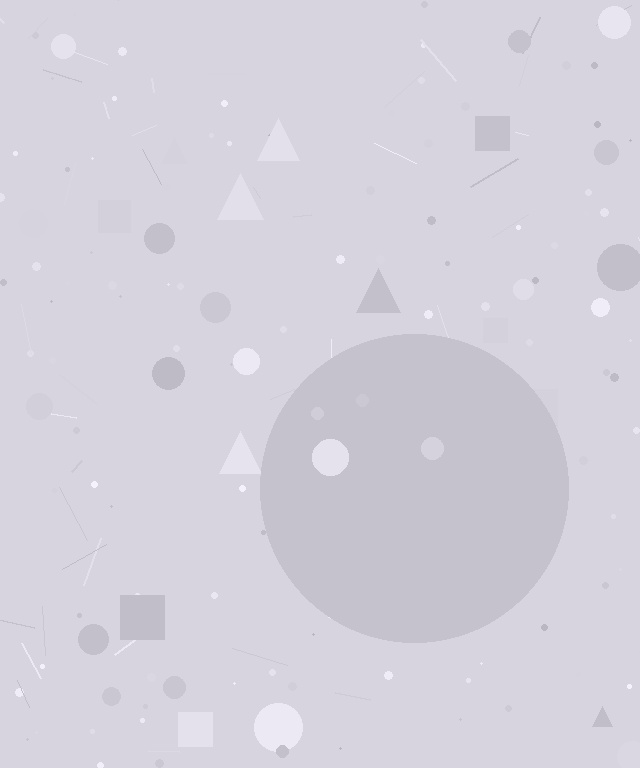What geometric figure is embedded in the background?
A circle is embedded in the background.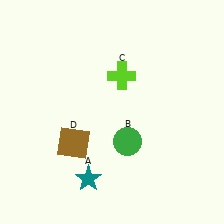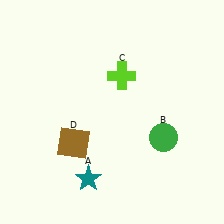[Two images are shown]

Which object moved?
The green circle (B) moved right.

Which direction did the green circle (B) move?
The green circle (B) moved right.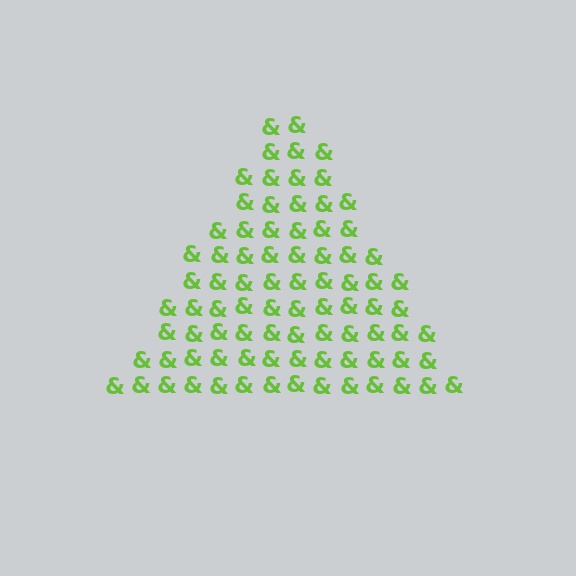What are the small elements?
The small elements are ampersands.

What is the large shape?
The large shape is a triangle.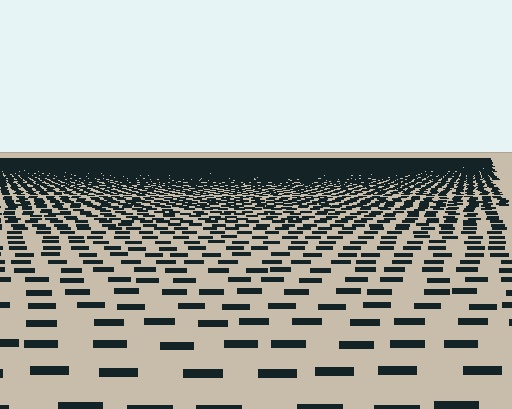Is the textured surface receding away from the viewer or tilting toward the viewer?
The surface is receding away from the viewer. Texture elements get smaller and denser toward the top.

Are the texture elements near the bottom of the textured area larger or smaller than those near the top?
Larger. Near the bottom, elements are closer to the viewer and appear at a bigger on-screen size.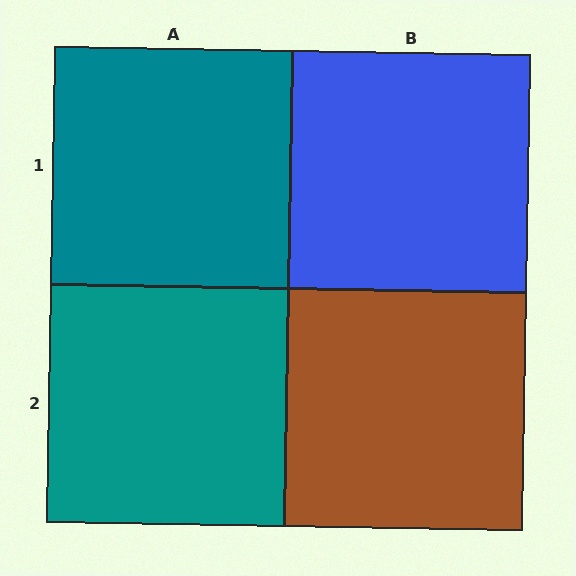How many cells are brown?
1 cell is brown.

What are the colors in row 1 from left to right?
Teal, blue.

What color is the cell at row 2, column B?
Brown.